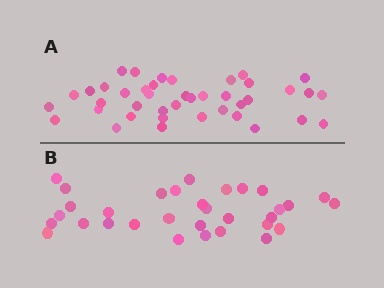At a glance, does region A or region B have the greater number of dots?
Region A (the top region) has more dots.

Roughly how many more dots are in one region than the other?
Region A has roughly 8 or so more dots than region B.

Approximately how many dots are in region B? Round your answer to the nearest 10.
About 30 dots. (The exact count is 32, which rounds to 30.)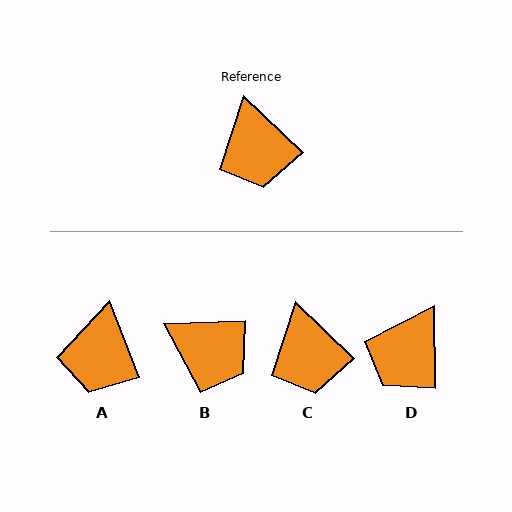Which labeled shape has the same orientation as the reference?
C.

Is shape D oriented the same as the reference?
No, it is off by about 45 degrees.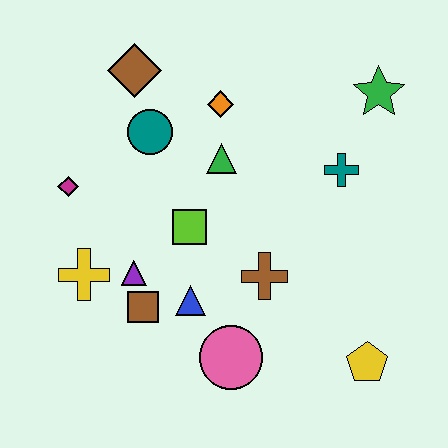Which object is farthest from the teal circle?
The yellow pentagon is farthest from the teal circle.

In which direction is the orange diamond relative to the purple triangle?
The orange diamond is above the purple triangle.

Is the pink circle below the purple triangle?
Yes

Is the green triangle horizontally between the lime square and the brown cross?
Yes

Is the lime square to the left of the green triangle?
Yes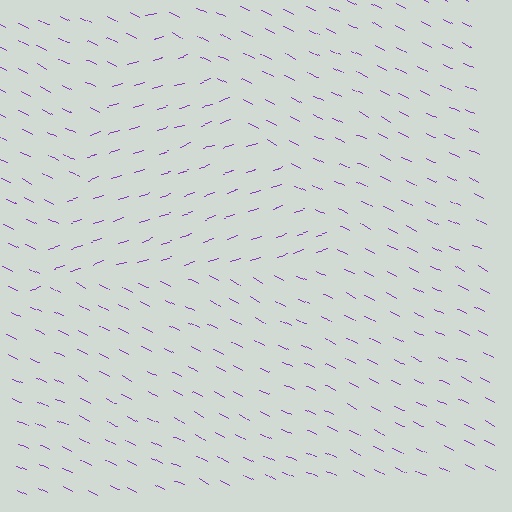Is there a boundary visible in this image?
Yes, there is a texture boundary formed by a change in line orientation.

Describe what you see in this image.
The image is filled with small purple line segments. A triangle region in the image has lines oriented differently from the surrounding lines, creating a visible texture boundary.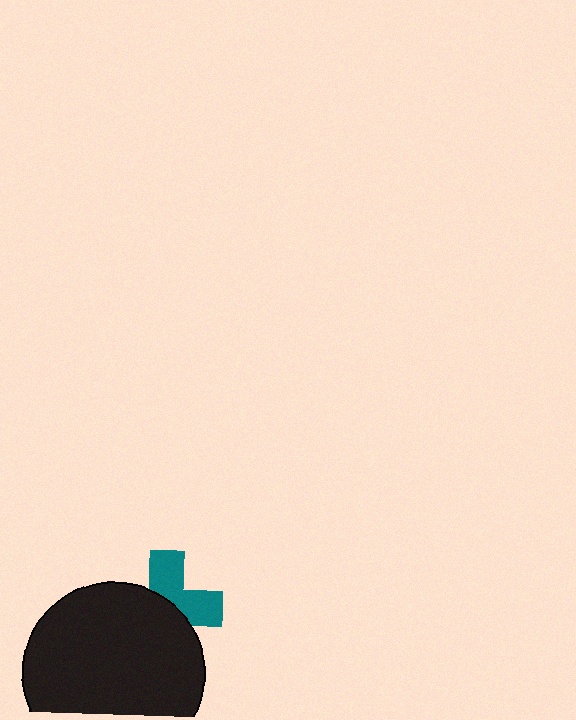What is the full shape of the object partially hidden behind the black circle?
The partially hidden object is a teal cross.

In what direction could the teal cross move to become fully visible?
The teal cross could move up. That would shift it out from behind the black circle entirely.